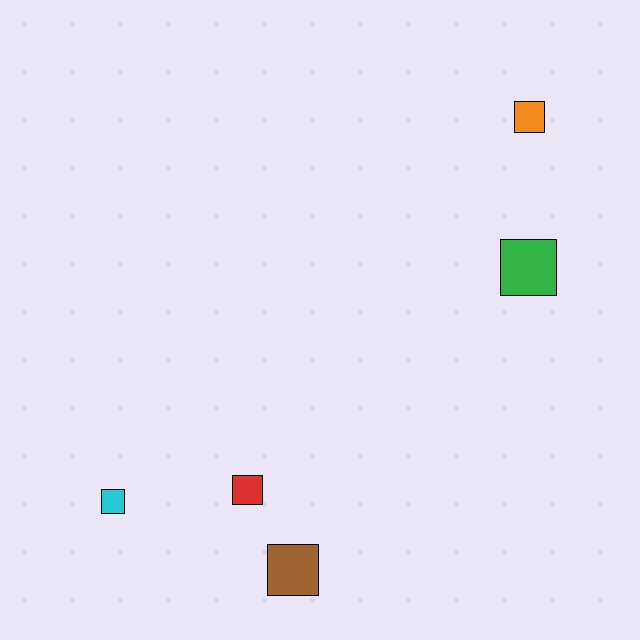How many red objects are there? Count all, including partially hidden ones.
There is 1 red object.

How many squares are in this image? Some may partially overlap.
There are 5 squares.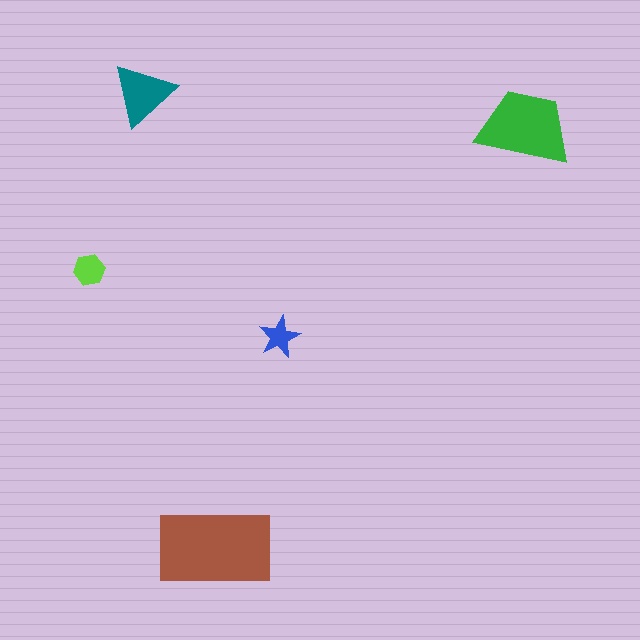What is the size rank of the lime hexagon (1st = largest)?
4th.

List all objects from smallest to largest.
The blue star, the lime hexagon, the teal triangle, the green trapezoid, the brown rectangle.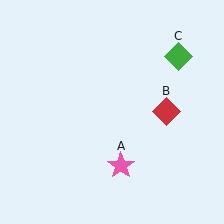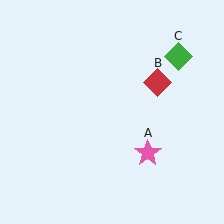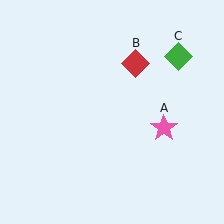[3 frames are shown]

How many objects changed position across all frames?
2 objects changed position: pink star (object A), red diamond (object B).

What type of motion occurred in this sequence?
The pink star (object A), red diamond (object B) rotated counterclockwise around the center of the scene.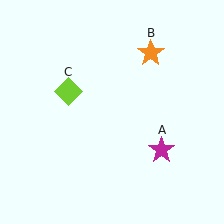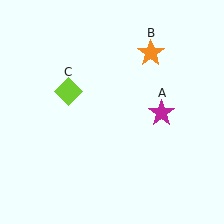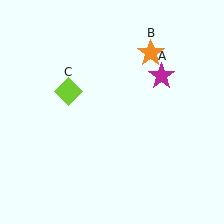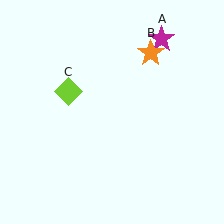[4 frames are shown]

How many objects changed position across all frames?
1 object changed position: magenta star (object A).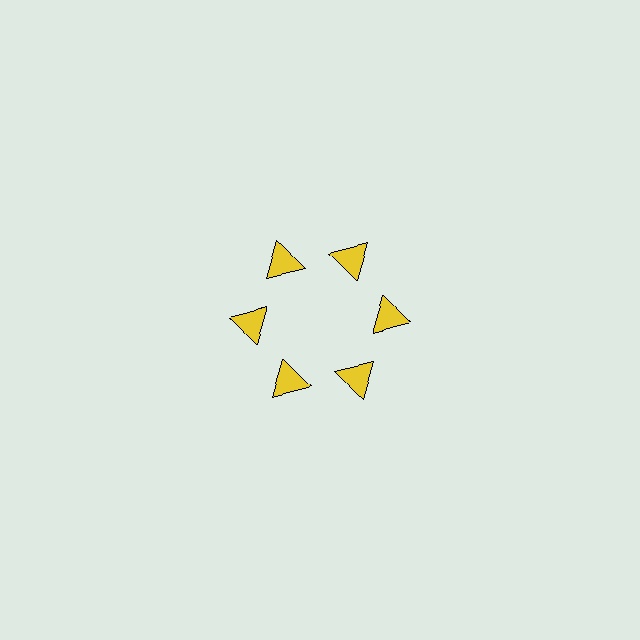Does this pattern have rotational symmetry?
Yes, this pattern has 6-fold rotational symmetry. It looks the same after rotating 60 degrees around the center.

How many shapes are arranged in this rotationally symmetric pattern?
There are 6 shapes, arranged in 6 groups of 1.